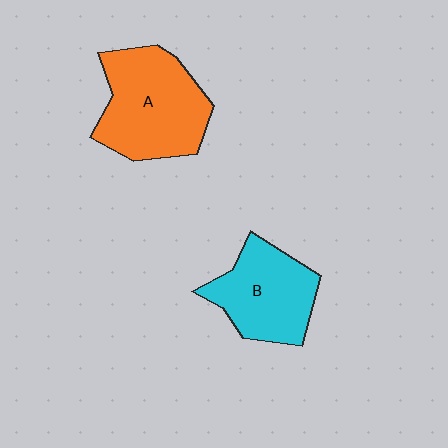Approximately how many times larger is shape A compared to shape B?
Approximately 1.3 times.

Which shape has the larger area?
Shape A (orange).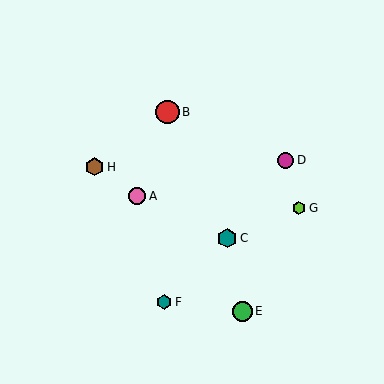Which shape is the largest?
The red circle (labeled B) is the largest.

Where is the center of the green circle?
The center of the green circle is at (243, 311).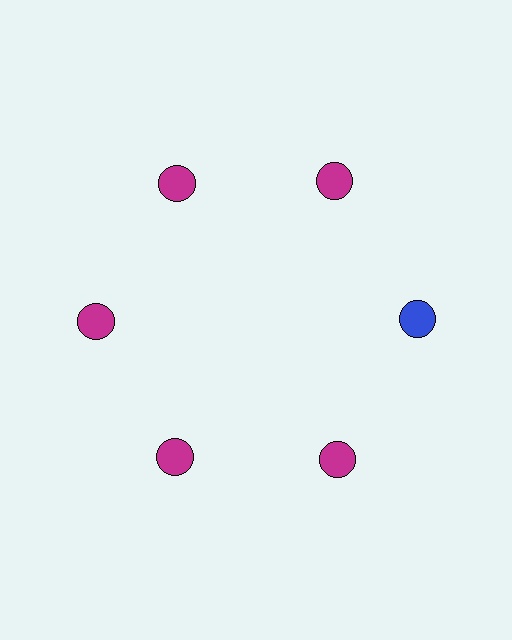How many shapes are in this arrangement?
There are 6 shapes arranged in a ring pattern.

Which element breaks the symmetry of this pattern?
The blue circle at roughly the 3 o'clock position breaks the symmetry. All other shapes are magenta circles.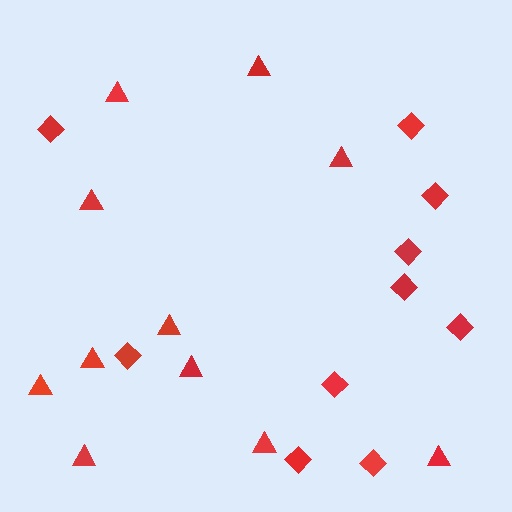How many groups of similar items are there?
There are 2 groups: one group of triangles (11) and one group of diamonds (10).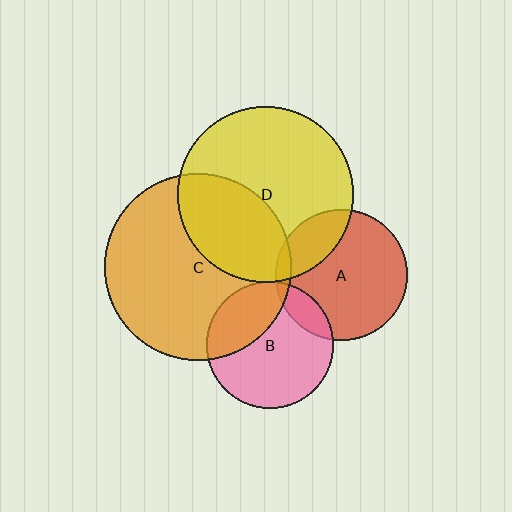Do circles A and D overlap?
Yes.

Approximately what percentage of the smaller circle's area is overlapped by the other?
Approximately 25%.